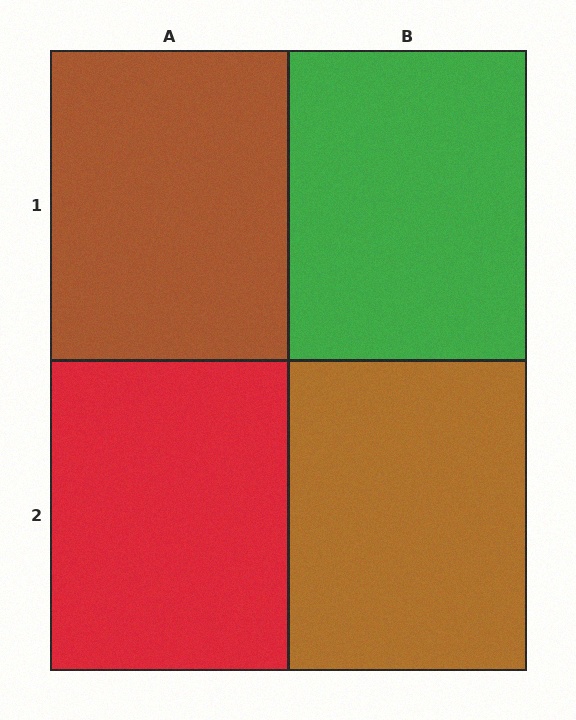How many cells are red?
1 cell is red.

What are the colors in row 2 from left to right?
Red, brown.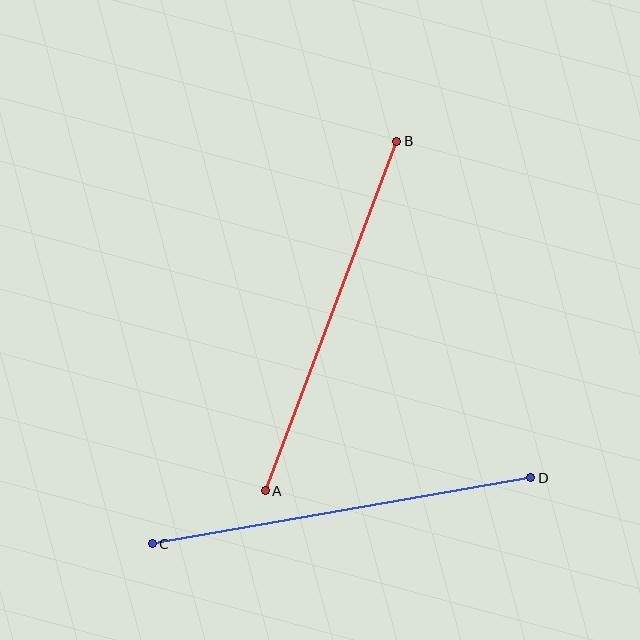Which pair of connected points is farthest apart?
Points C and D are farthest apart.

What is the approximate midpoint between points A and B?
The midpoint is at approximately (331, 316) pixels.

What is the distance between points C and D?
The distance is approximately 384 pixels.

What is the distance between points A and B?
The distance is approximately 373 pixels.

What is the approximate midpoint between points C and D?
The midpoint is at approximately (341, 511) pixels.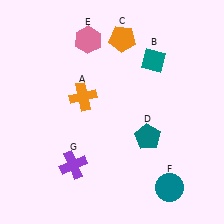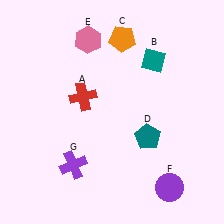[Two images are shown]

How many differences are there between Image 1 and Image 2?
There are 2 differences between the two images.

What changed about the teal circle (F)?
In Image 1, F is teal. In Image 2, it changed to purple.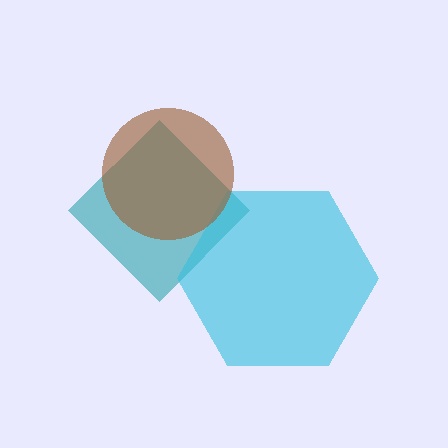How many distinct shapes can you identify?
There are 3 distinct shapes: a teal diamond, a cyan hexagon, a brown circle.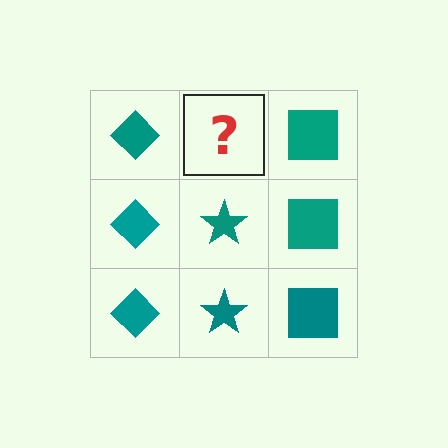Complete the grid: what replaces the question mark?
The question mark should be replaced with a teal star.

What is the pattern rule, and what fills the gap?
The rule is that each column has a consistent shape. The gap should be filled with a teal star.